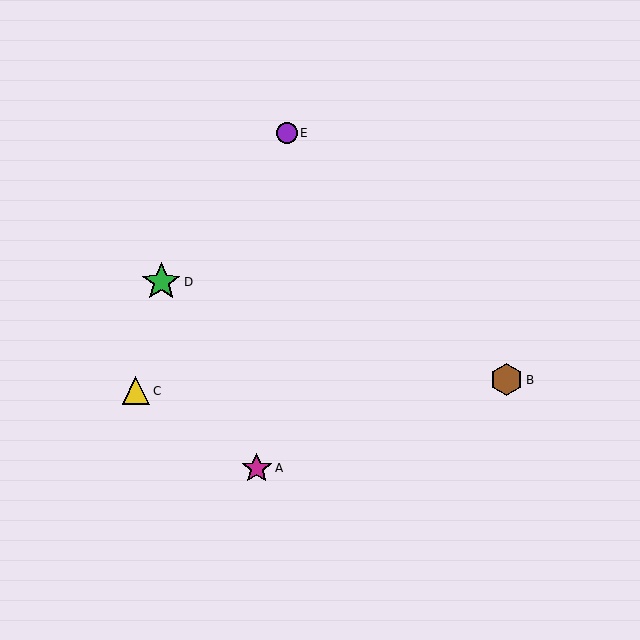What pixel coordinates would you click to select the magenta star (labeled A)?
Click at (257, 468) to select the magenta star A.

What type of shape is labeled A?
Shape A is a magenta star.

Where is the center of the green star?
The center of the green star is at (161, 282).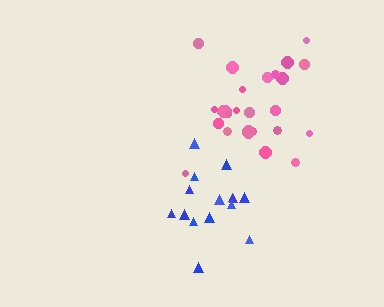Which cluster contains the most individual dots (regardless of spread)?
Pink (26).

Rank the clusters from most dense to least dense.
pink, blue.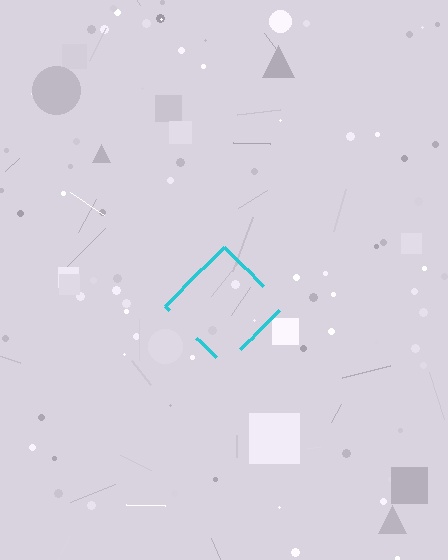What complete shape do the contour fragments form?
The contour fragments form a diamond.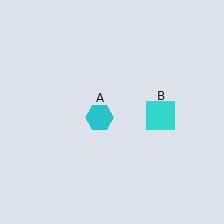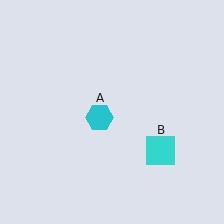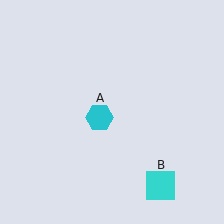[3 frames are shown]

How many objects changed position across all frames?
1 object changed position: cyan square (object B).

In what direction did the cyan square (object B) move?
The cyan square (object B) moved down.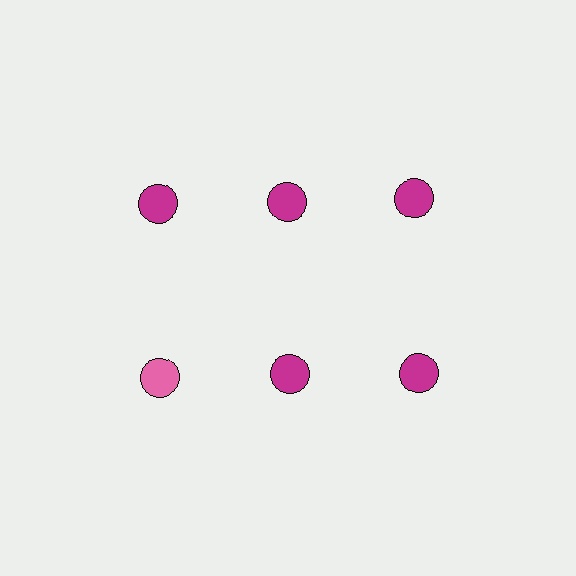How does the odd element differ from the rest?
It has a different color: pink instead of magenta.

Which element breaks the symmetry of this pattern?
The pink circle in the second row, leftmost column breaks the symmetry. All other shapes are magenta circles.